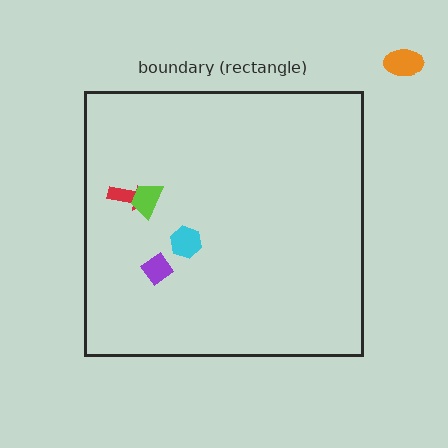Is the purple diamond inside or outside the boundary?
Inside.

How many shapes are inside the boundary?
4 inside, 1 outside.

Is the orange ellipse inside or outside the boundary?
Outside.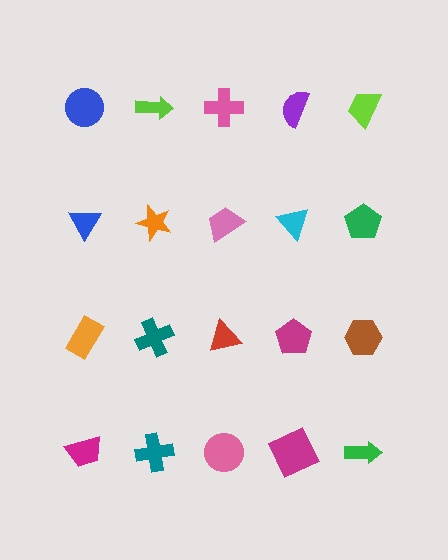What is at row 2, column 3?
A pink trapezoid.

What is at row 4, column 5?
A green arrow.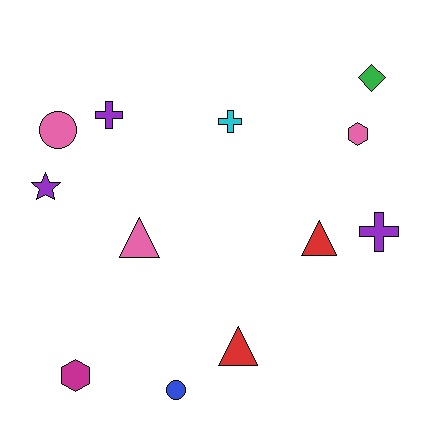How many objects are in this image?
There are 12 objects.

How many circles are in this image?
There are 2 circles.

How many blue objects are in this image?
There is 1 blue object.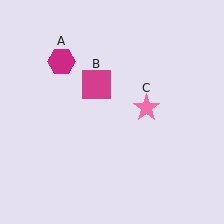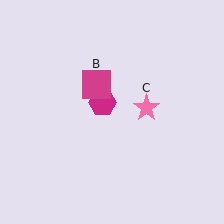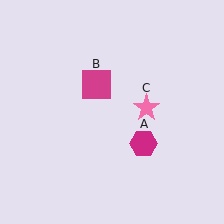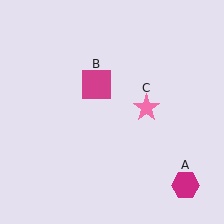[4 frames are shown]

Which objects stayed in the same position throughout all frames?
Magenta square (object B) and pink star (object C) remained stationary.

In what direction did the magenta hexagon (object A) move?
The magenta hexagon (object A) moved down and to the right.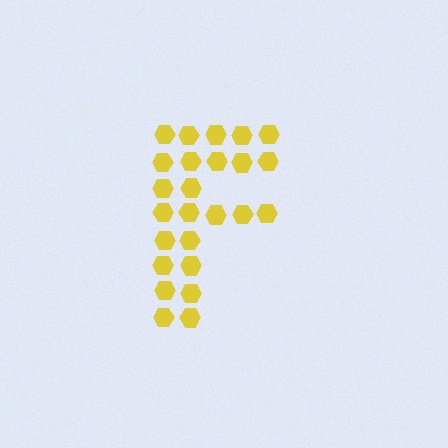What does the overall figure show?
The overall figure shows the letter F.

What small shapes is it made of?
It is made of small hexagons.